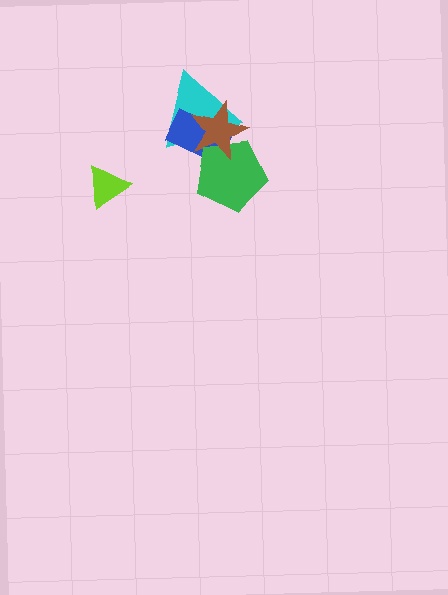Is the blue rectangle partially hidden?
Yes, it is partially covered by another shape.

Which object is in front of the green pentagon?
The brown star is in front of the green pentagon.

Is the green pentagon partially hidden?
Yes, it is partially covered by another shape.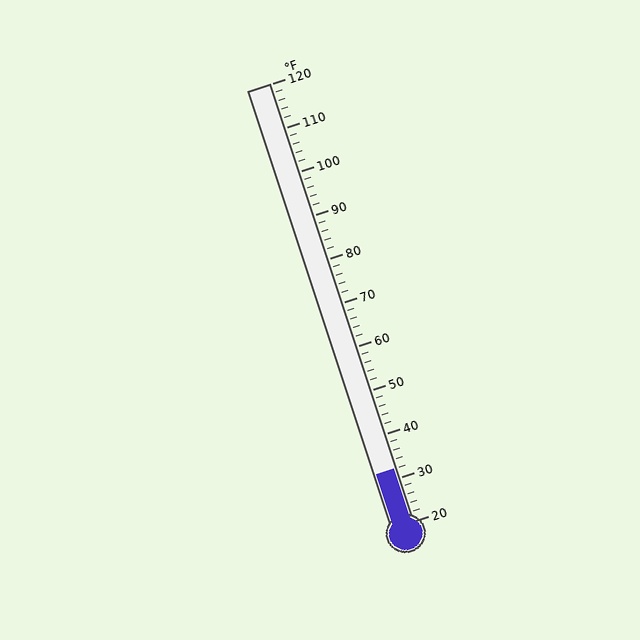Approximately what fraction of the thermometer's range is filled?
The thermometer is filled to approximately 10% of its range.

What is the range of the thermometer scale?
The thermometer scale ranges from 20°F to 120°F.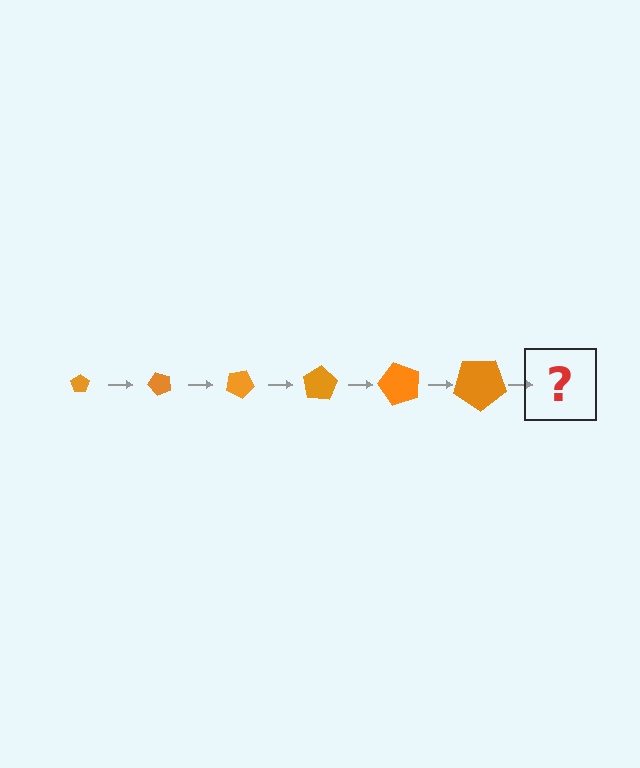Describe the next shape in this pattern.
It should be a pentagon, larger than the previous one and rotated 300 degrees from the start.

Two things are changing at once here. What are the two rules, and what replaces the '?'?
The two rules are that the pentagon grows larger each step and it rotates 50 degrees each step. The '?' should be a pentagon, larger than the previous one and rotated 300 degrees from the start.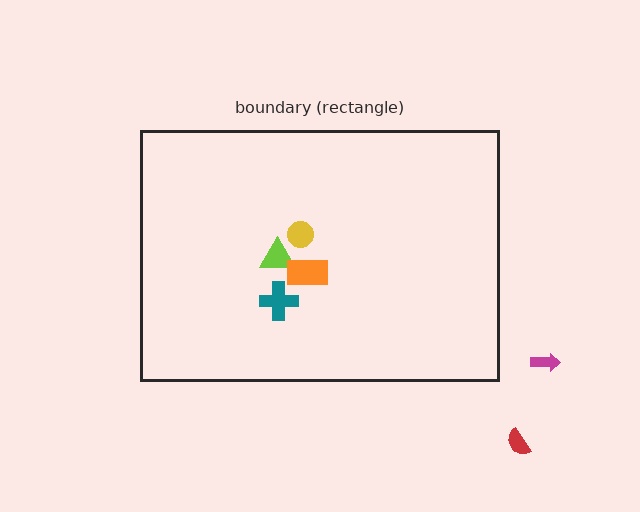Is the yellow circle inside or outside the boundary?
Inside.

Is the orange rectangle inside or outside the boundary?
Inside.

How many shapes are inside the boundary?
4 inside, 2 outside.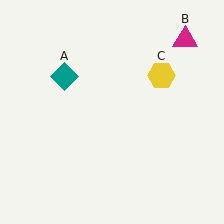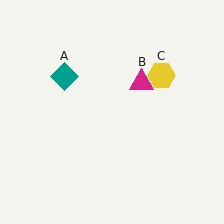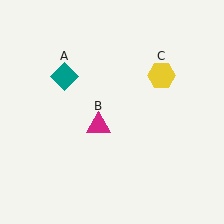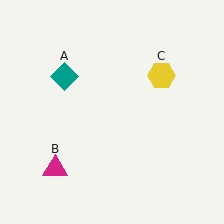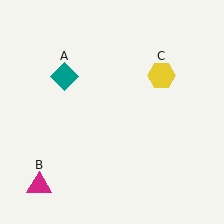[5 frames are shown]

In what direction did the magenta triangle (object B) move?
The magenta triangle (object B) moved down and to the left.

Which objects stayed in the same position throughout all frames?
Teal diamond (object A) and yellow hexagon (object C) remained stationary.